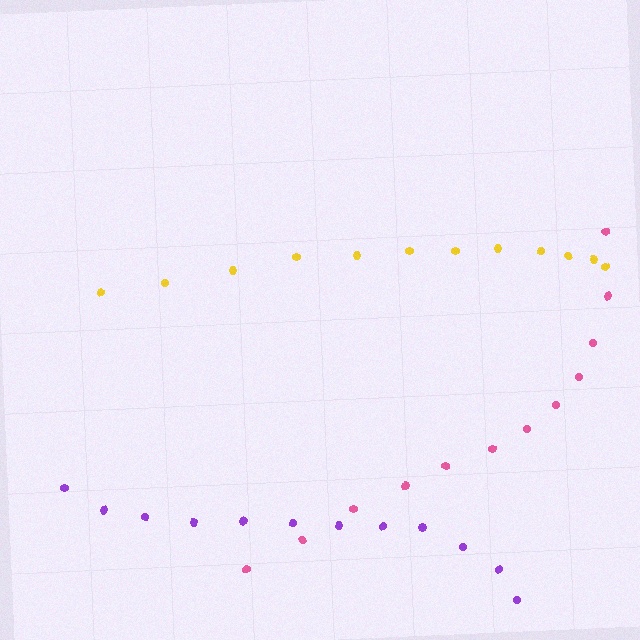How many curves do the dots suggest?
There are 3 distinct paths.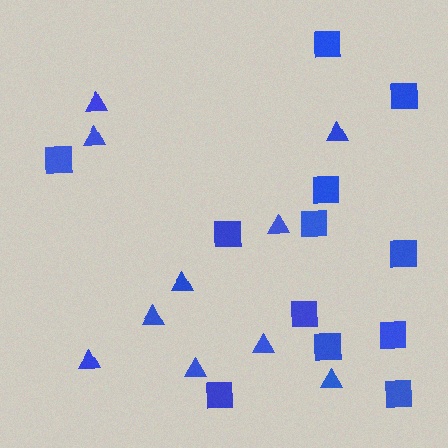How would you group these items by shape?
There are 2 groups: one group of triangles (10) and one group of squares (12).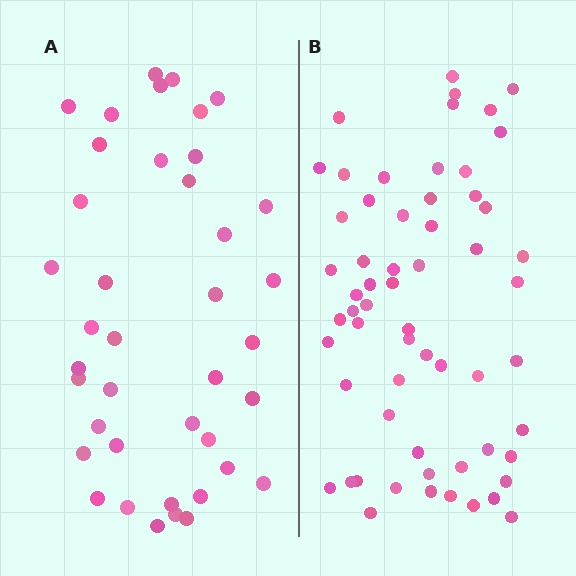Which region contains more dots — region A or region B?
Region B (the right region) has more dots.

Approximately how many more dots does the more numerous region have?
Region B has approximately 20 more dots than region A.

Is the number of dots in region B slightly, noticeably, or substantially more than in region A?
Region B has substantially more. The ratio is roughly 1.5 to 1.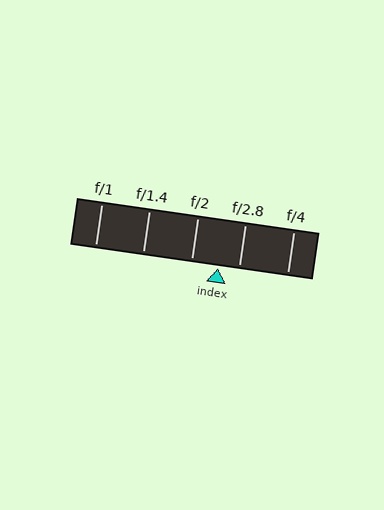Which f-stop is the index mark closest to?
The index mark is closest to f/2.8.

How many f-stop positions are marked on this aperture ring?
There are 5 f-stop positions marked.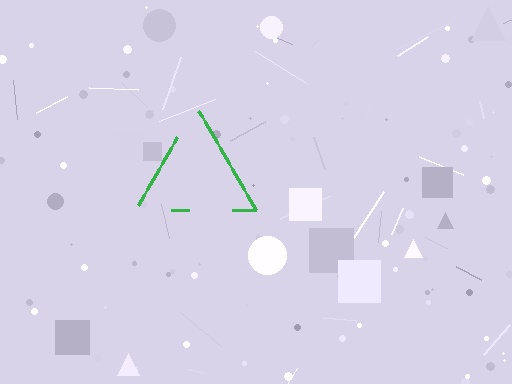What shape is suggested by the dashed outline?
The dashed outline suggests a triangle.